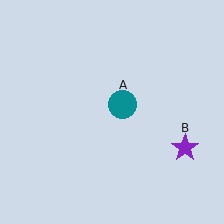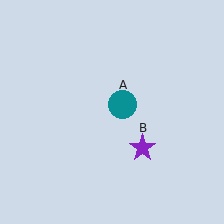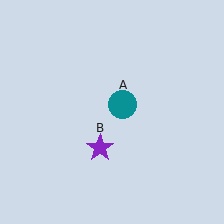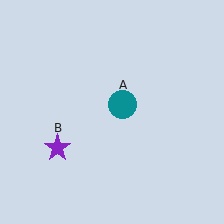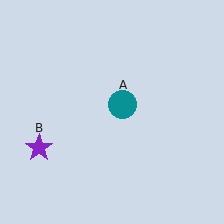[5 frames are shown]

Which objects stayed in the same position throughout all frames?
Teal circle (object A) remained stationary.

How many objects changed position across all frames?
1 object changed position: purple star (object B).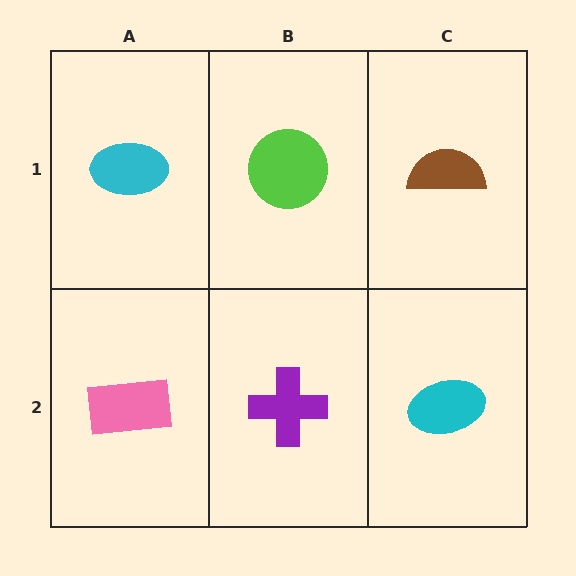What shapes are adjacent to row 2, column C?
A brown semicircle (row 1, column C), a purple cross (row 2, column B).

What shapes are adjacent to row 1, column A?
A pink rectangle (row 2, column A), a lime circle (row 1, column B).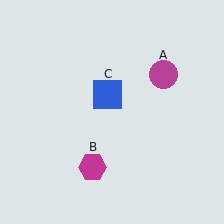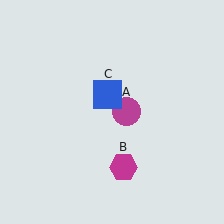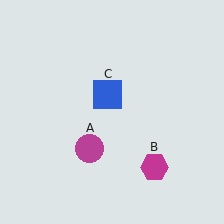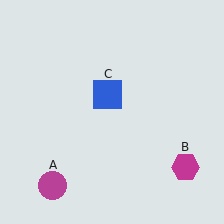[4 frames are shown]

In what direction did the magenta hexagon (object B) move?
The magenta hexagon (object B) moved right.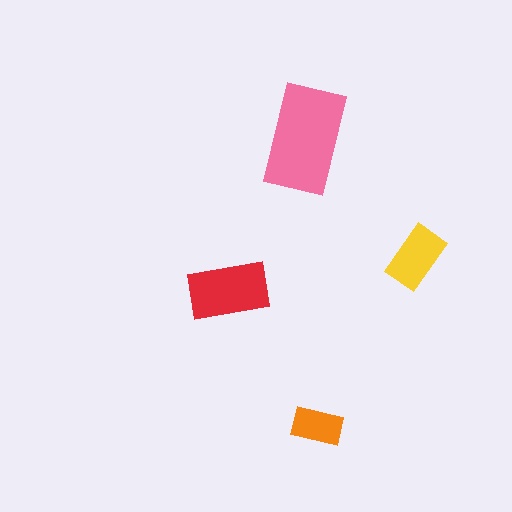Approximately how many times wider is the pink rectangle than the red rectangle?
About 1.5 times wider.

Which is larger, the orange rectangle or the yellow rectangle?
The yellow one.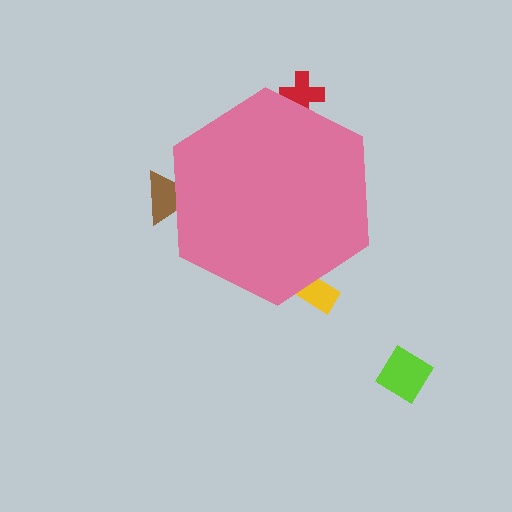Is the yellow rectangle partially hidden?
Yes, the yellow rectangle is partially hidden behind the pink hexagon.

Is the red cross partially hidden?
Yes, the red cross is partially hidden behind the pink hexagon.